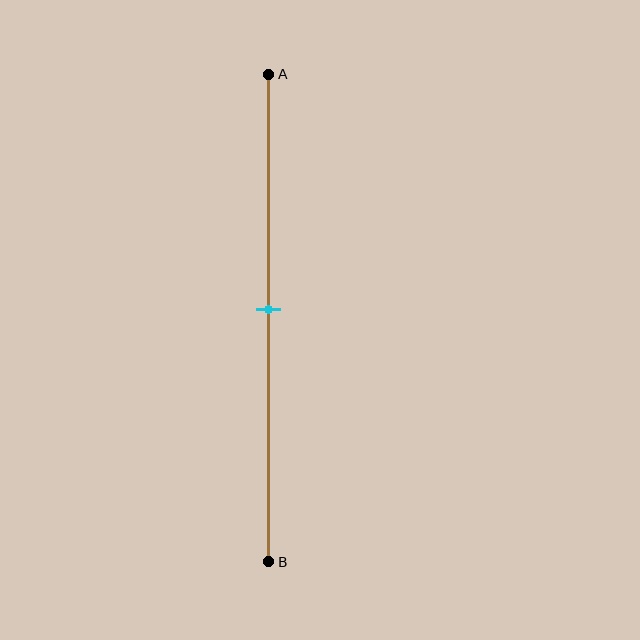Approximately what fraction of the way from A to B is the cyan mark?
The cyan mark is approximately 50% of the way from A to B.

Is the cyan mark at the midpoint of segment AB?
Yes, the mark is approximately at the midpoint.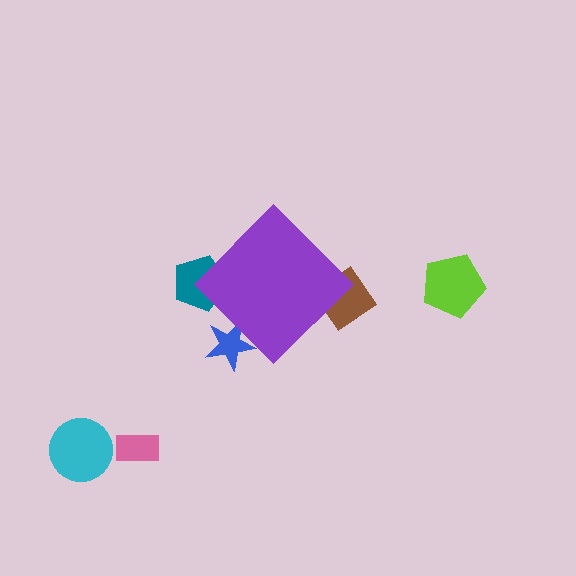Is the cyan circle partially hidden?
No, the cyan circle is fully visible.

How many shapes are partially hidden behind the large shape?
3 shapes are partially hidden.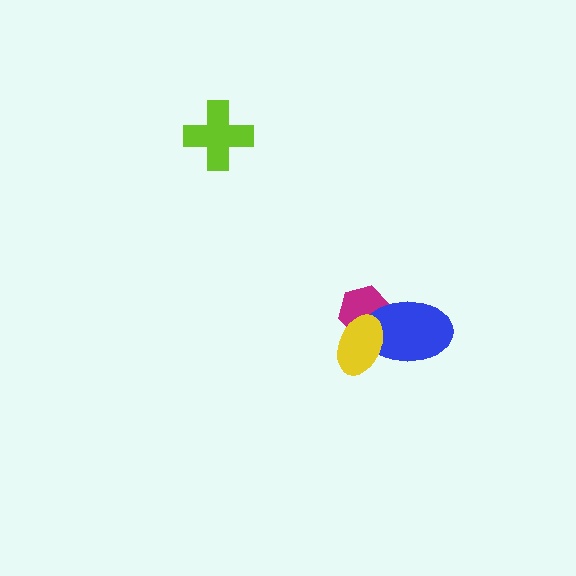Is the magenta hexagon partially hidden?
Yes, it is partially covered by another shape.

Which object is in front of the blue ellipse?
The yellow ellipse is in front of the blue ellipse.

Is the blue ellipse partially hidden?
Yes, it is partially covered by another shape.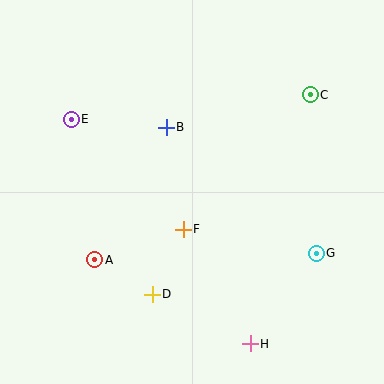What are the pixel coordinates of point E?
Point E is at (71, 119).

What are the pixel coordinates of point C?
Point C is at (310, 95).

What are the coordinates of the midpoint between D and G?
The midpoint between D and G is at (234, 274).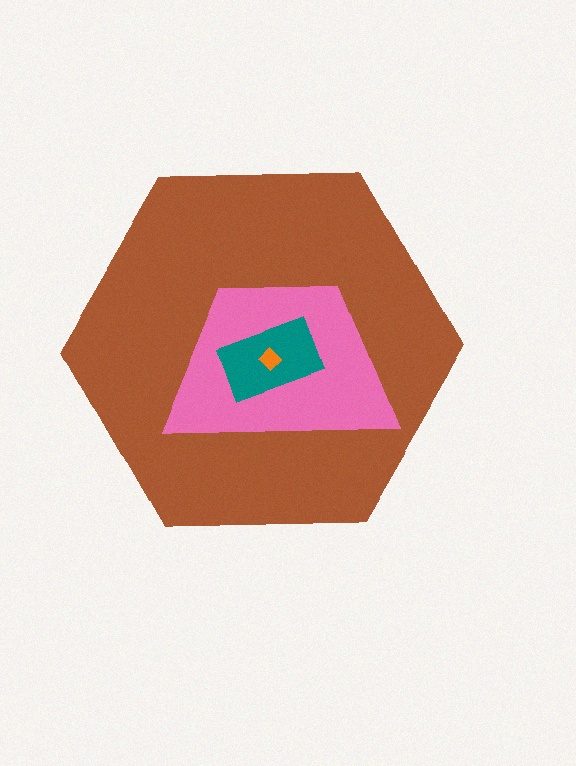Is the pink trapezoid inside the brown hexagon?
Yes.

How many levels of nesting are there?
4.